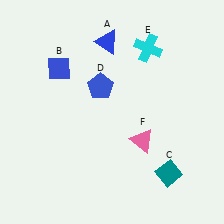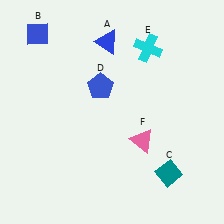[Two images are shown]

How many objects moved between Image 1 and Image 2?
1 object moved between the two images.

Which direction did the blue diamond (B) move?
The blue diamond (B) moved up.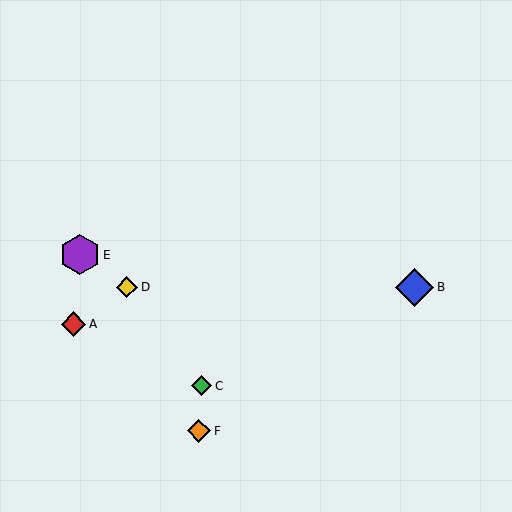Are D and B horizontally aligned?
Yes, both are at y≈287.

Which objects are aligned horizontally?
Objects B, D are aligned horizontally.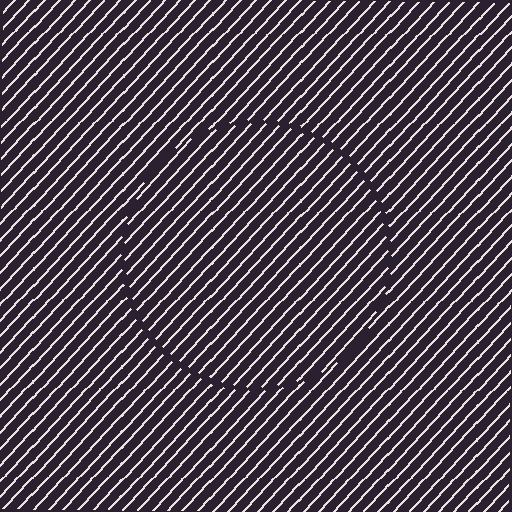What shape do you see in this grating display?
An illusory circle. The interior of the shape contains the same grating, shifted by half a period — the contour is defined by the phase discontinuity where line-ends from the inner and outer gratings abut.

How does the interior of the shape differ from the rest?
The interior of the shape contains the same grating, shifted by half a period — the contour is defined by the phase discontinuity where line-ends from the inner and outer gratings abut.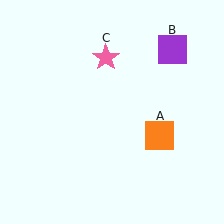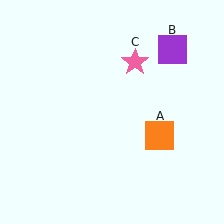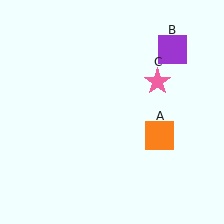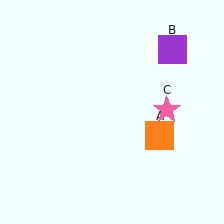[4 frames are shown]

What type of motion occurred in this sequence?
The pink star (object C) rotated clockwise around the center of the scene.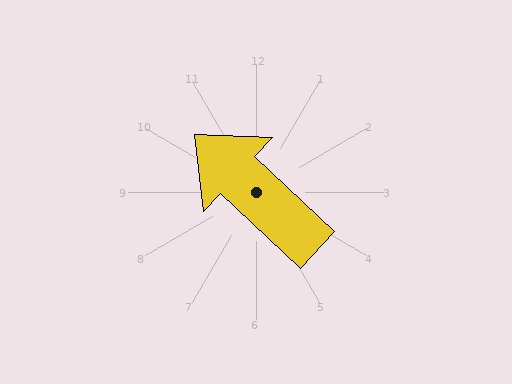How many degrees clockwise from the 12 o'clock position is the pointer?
Approximately 313 degrees.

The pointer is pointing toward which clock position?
Roughly 10 o'clock.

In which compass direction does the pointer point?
Northwest.